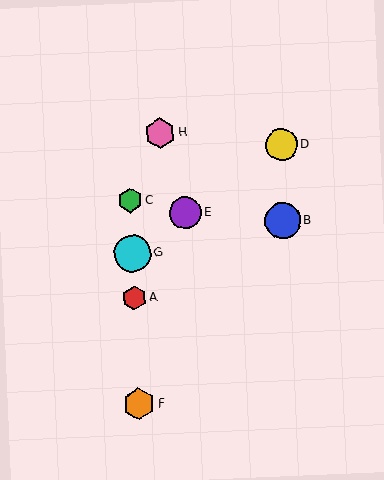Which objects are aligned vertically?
Objects A, C, F, G are aligned vertically.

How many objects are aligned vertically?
4 objects (A, C, F, G) are aligned vertically.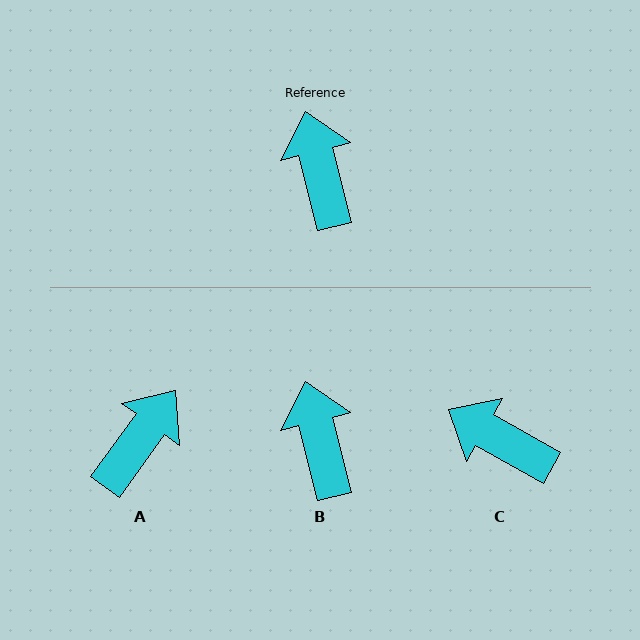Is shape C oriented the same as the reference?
No, it is off by about 46 degrees.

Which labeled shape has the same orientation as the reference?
B.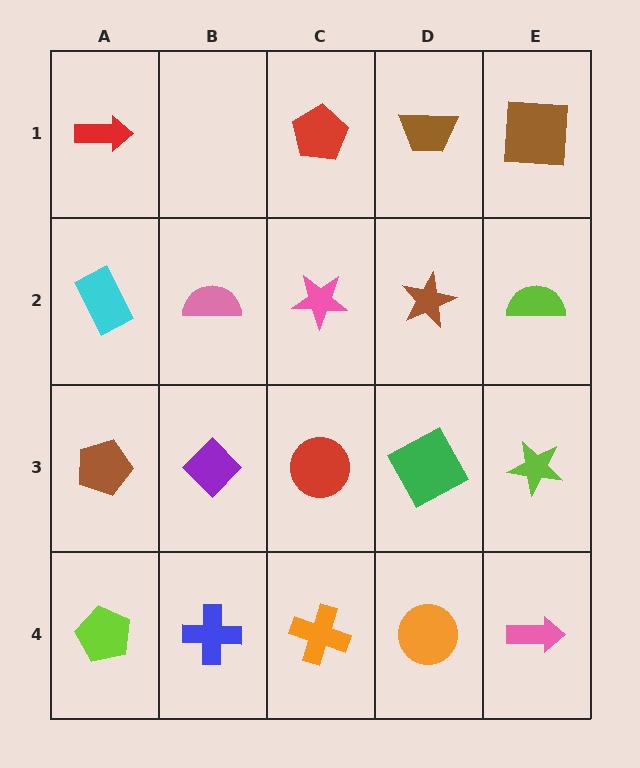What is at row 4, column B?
A blue cross.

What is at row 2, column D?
A brown star.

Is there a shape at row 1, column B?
No, that cell is empty.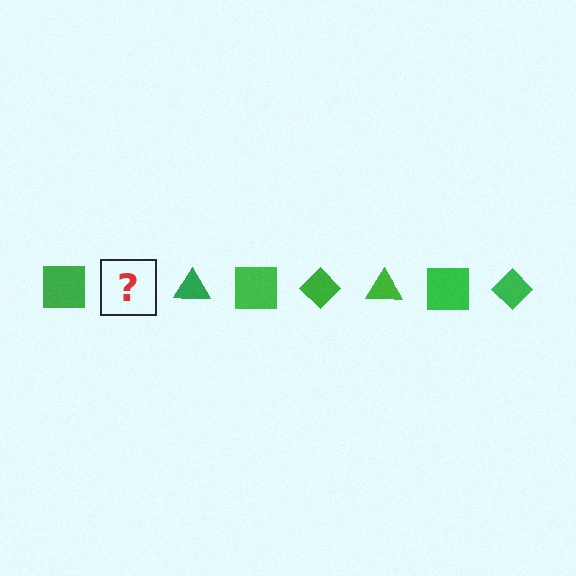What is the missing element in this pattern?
The missing element is a green diamond.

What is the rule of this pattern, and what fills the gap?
The rule is that the pattern cycles through square, diamond, triangle shapes in green. The gap should be filled with a green diamond.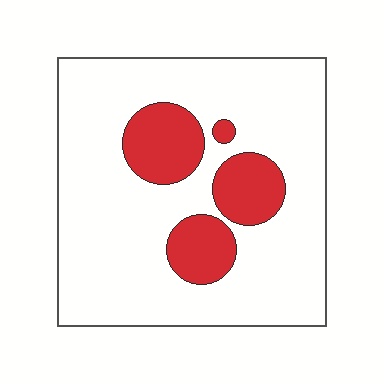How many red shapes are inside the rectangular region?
4.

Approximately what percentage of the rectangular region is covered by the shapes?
Approximately 20%.